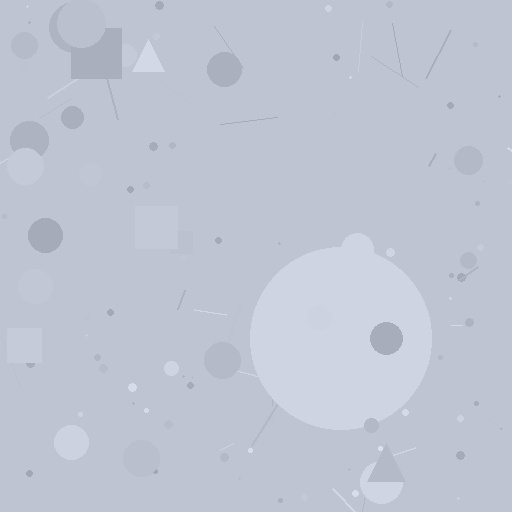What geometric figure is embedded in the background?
A circle is embedded in the background.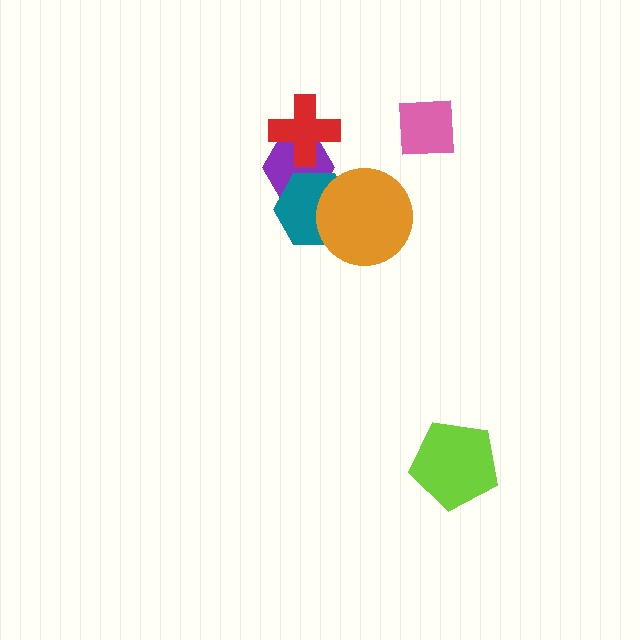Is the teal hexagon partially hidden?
Yes, it is partially covered by another shape.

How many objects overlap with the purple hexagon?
2 objects overlap with the purple hexagon.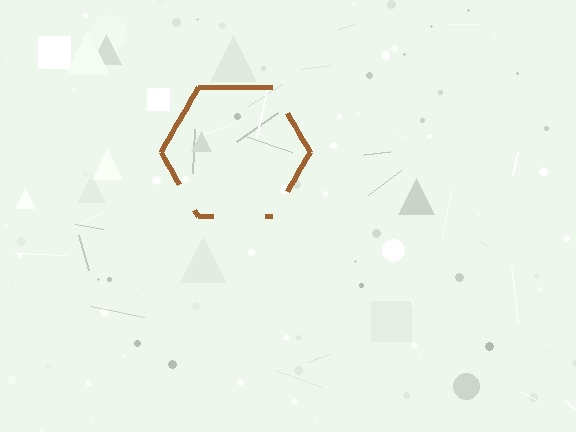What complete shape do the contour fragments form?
The contour fragments form a hexagon.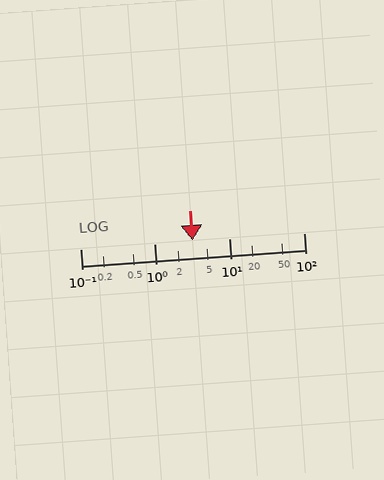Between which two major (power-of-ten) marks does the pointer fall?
The pointer is between 1 and 10.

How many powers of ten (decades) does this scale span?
The scale spans 3 decades, from 0.1 to 100.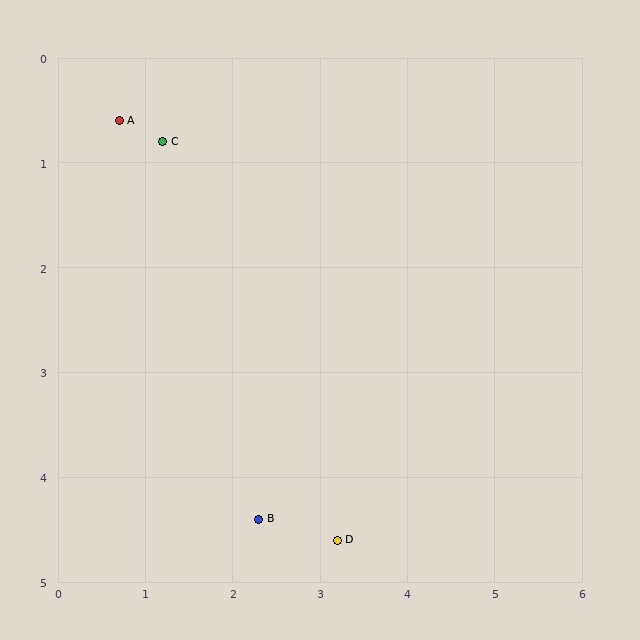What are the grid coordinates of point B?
Point B is at approximately (2.3, 4.4).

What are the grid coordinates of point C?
Point C is at approximately (1.2, 0.8).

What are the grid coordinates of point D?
Point D is at approximately (3.2, 4.6).